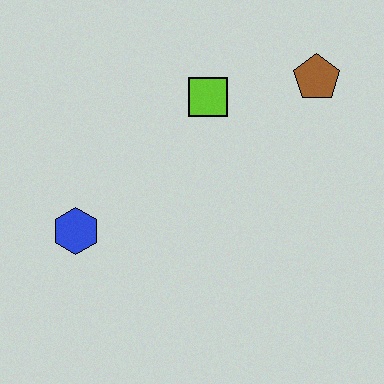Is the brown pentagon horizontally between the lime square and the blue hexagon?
No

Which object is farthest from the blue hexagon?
The brown pentagon is farthest from the blue hexagon.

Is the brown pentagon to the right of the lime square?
Yes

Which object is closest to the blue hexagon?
The lime square is closest to the blue hexagon.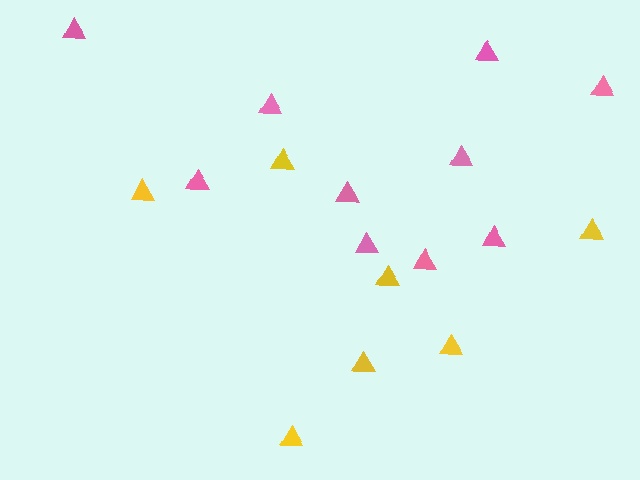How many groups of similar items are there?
There are 2 groups: one group of yellow triangles (7) and one group of pink triangles (10).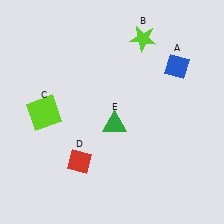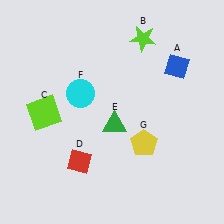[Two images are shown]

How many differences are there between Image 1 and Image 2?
There are 2 differences between the two images.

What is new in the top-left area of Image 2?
A cyan circle (F) was added in the top-left area of Image 2.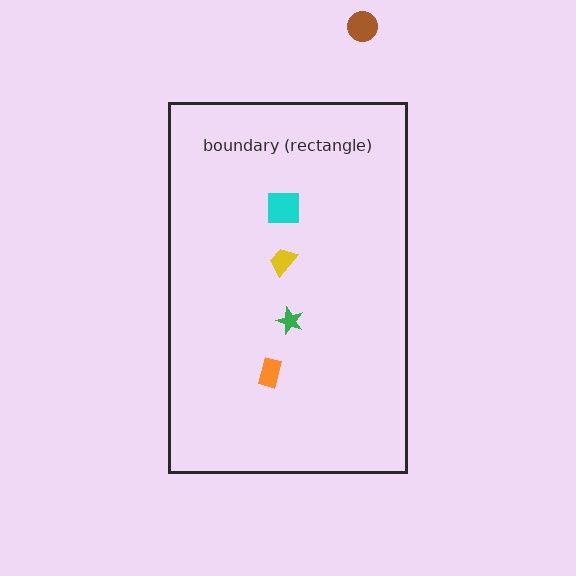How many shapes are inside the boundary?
4 inside, 1 outside.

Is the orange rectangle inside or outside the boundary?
Inside.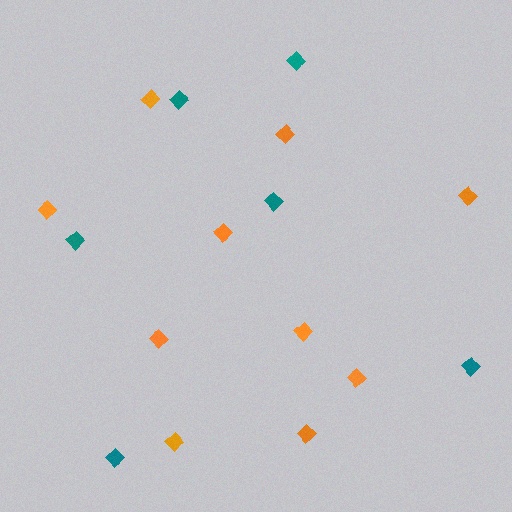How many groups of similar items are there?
There are 2 groups: one group of orange diamonds (10) and one group of teal diamonds (6).